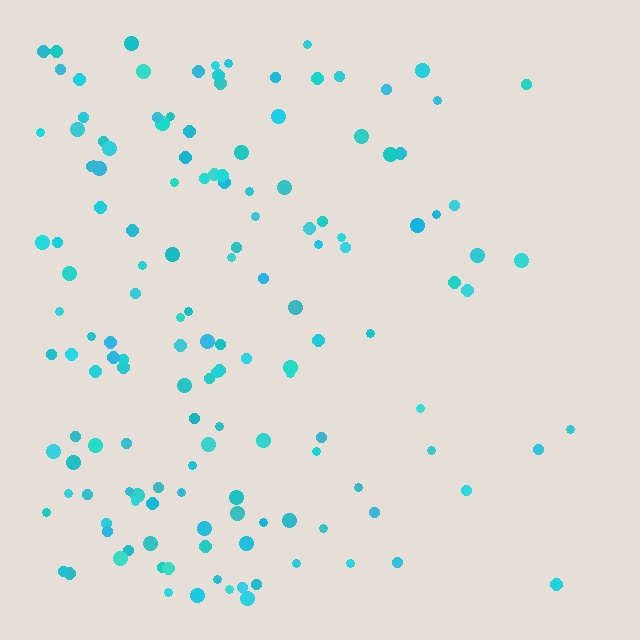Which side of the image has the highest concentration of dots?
The left.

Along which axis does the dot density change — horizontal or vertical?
Horizontal.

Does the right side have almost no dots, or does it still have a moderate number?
Still a moderate number, just noticeably fewer than the left.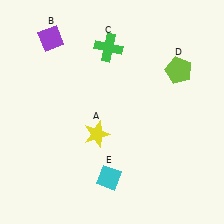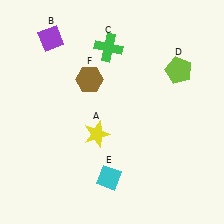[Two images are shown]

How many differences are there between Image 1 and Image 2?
There is 1 difference between the two images.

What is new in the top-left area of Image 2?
A brown hexagon (F) was added in the top-left area of Image 2.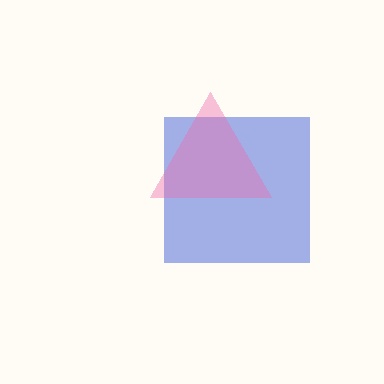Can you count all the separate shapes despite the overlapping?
Yes, there are 2 separate shapes.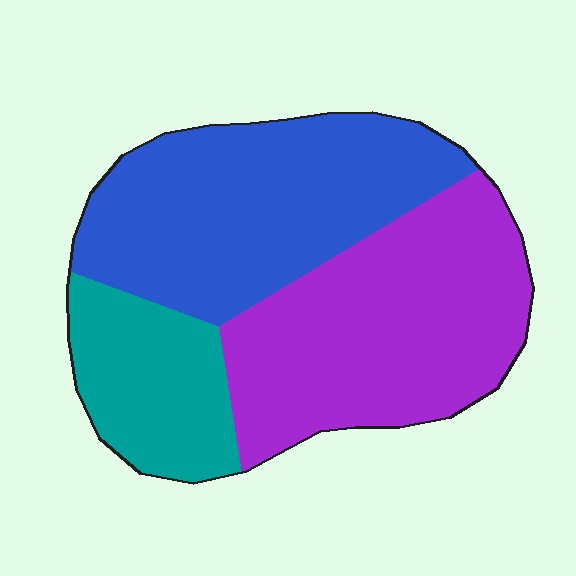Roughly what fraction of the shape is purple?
Purple covers 41% of the shape.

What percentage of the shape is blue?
Blue covers roughly 40% of the shape.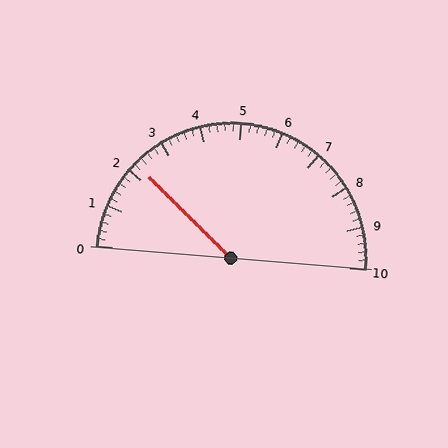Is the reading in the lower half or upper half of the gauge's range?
The reading is in the lower half of the range (0 to 10).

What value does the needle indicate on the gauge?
The needle indicates approximately 2.2.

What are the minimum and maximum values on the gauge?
The gauge ranges from 0 to 10.